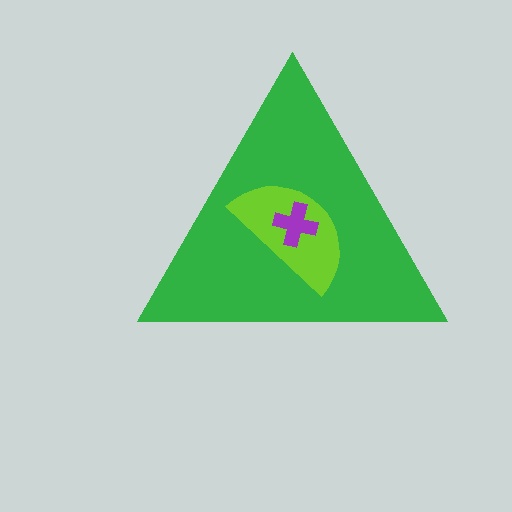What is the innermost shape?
The purple cross.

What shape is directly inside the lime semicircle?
The purple cross.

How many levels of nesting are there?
3.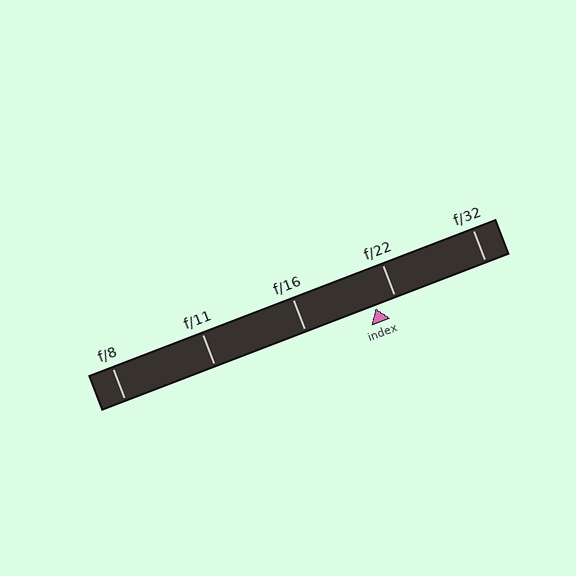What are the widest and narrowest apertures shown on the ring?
The widest aperture shown is f/8 and the narrowest is f/32.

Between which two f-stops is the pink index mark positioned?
The index mark is between f/16 and f/22.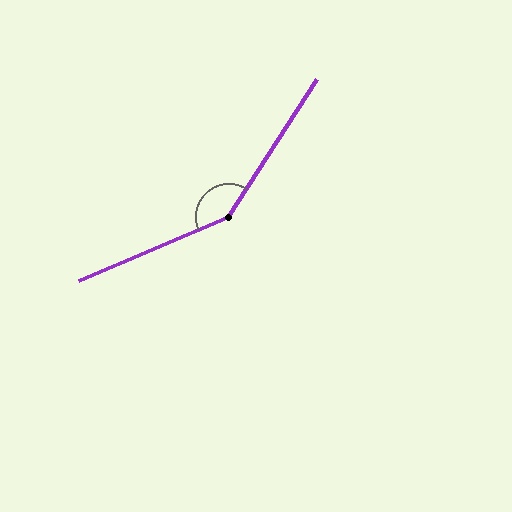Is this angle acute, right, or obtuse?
It is obtuse.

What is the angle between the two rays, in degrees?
Approximately 146 degrees.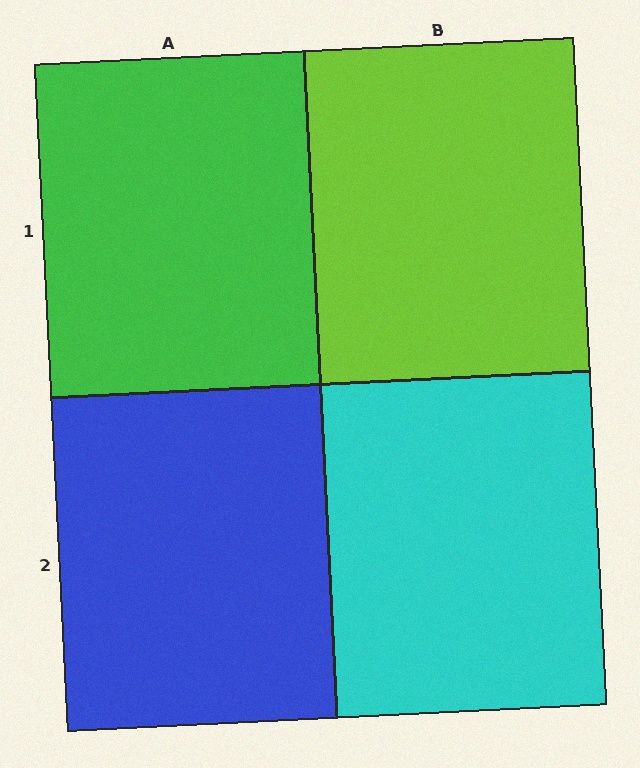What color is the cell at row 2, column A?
Blue.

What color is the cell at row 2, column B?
Cyan.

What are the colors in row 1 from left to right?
Green, lime.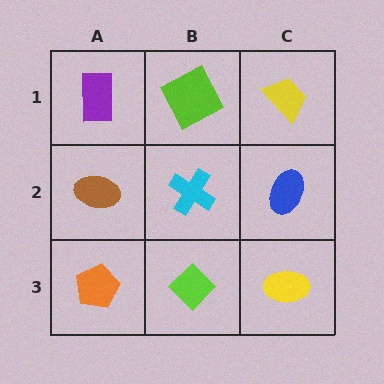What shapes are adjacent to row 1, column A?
A brown ellipse (row 2, column A), a lime square (row 1, column B).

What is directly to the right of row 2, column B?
A blue ellipse.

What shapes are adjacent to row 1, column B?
A cyan cross (row 2, column B), a purple rectangle (row 1, column A), a yellow trapezoid (row 1, column C).